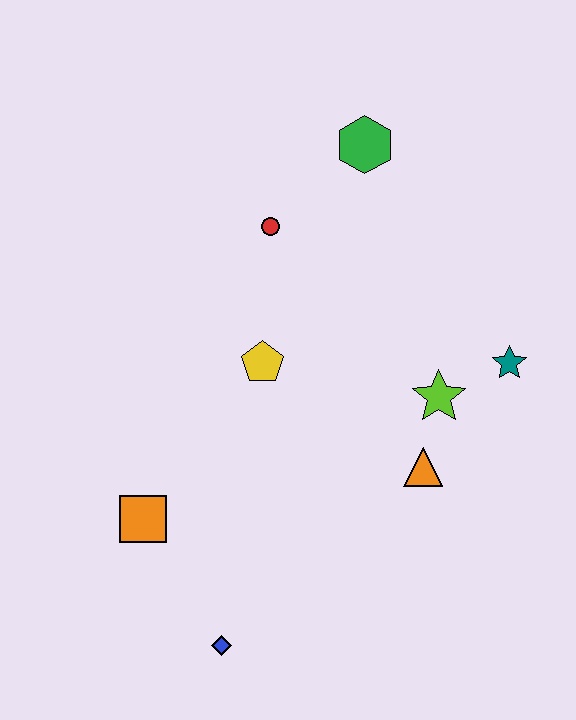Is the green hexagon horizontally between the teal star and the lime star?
No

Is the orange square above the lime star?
No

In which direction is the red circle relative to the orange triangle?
The red circle is above the orange triangle.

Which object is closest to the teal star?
The lime star is closest to the teal star.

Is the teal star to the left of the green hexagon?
No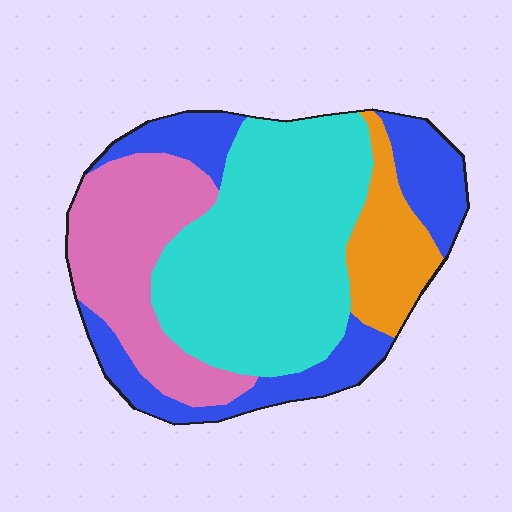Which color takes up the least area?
Orange, at roughly 10%.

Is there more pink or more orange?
Pink.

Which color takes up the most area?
Cyan, at roughly 40%.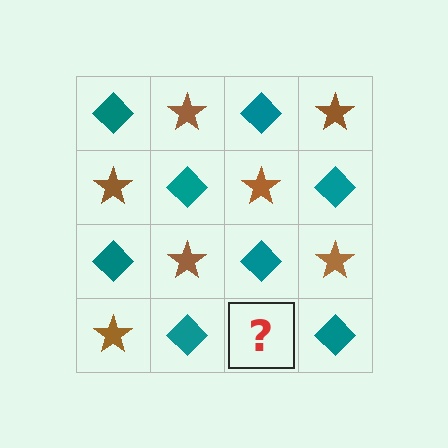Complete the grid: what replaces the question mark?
The question mark should be replaced with a brown star.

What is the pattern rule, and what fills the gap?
The rule is that it alternates teal diamond and brown star in a checkerboard pattern. The gap should be filled with a brown star.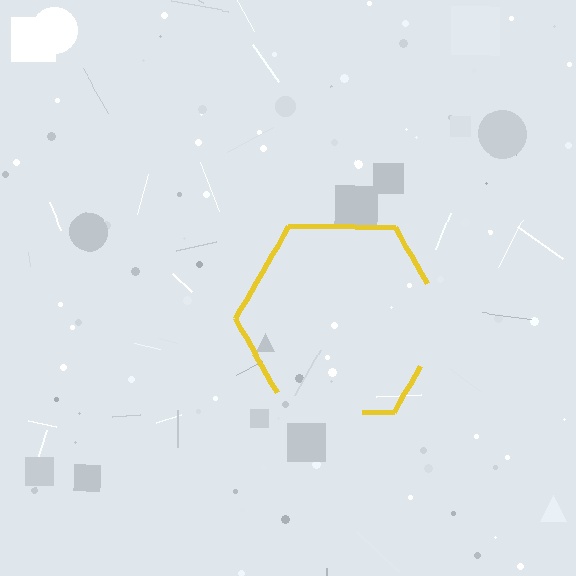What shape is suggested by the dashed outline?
The dashed outline suggests a hexagon.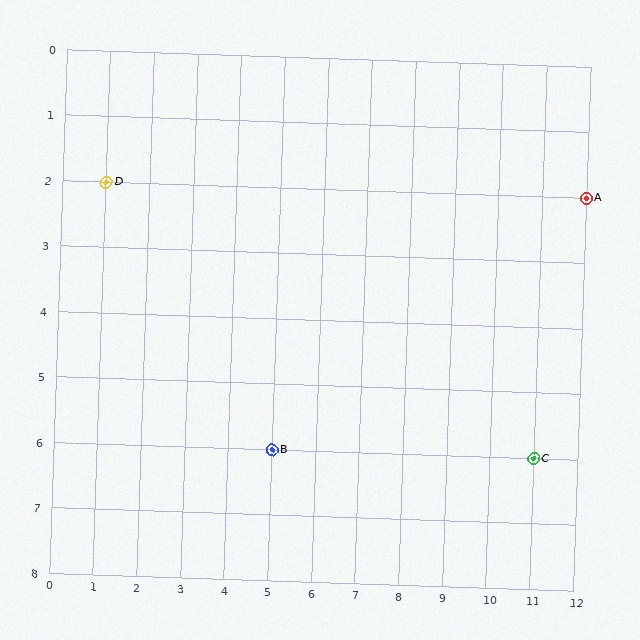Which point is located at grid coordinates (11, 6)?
Point C is at (11, 6).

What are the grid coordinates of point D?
Point D is at grid coordinates (1, 2).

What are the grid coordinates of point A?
Point A is at grid coordinates (12, 2).